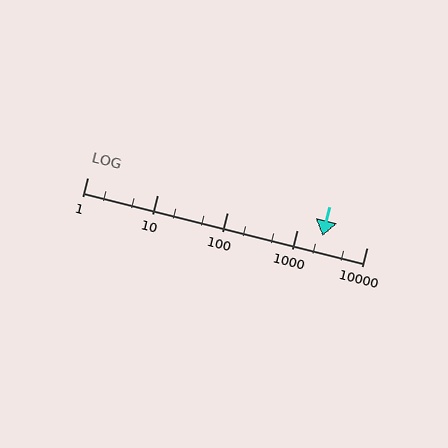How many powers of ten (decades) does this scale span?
The scale spans 4 decades, from 1 to 10000.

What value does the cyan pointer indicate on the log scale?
The pointer indicates approximately 2300.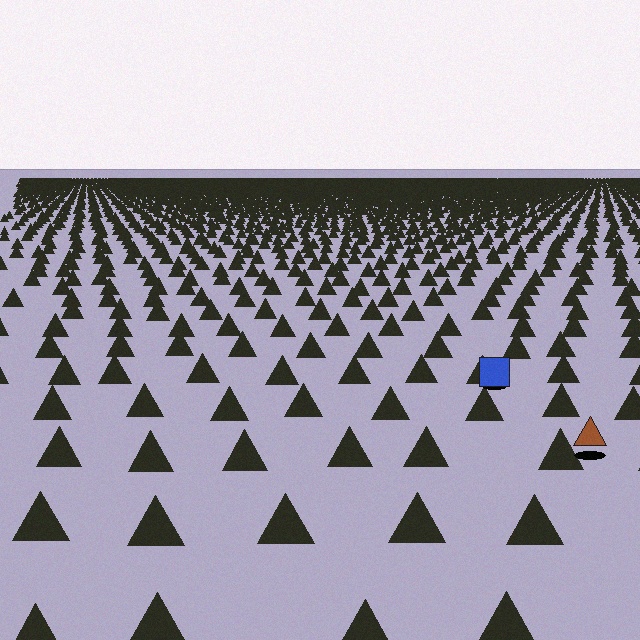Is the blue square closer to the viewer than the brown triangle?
No. The brown triangle is closer — you can tell from the texture gradient: the ground texture is coarser near it.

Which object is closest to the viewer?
The brown triangle is closest. The texture marks near it are larger and more spread out.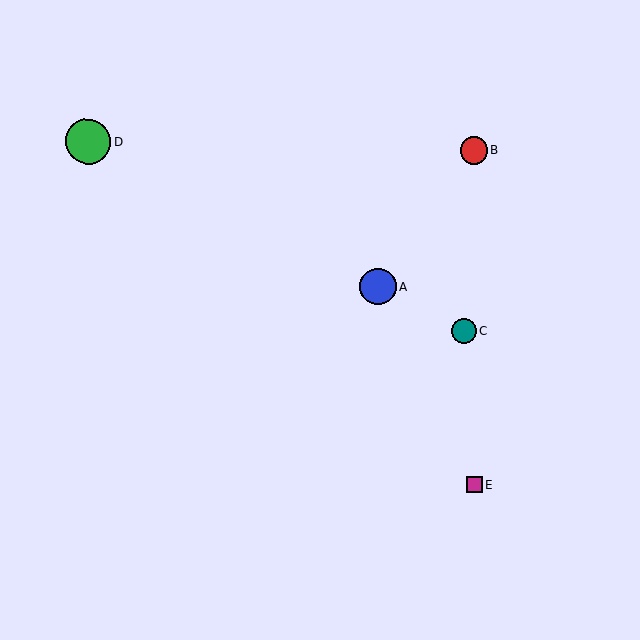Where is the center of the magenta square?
The center of the magenta square is at (474, 485).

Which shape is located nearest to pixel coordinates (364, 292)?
The blue circle (labeled A) at (378, 287) is nearest to that location.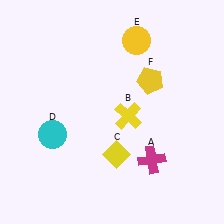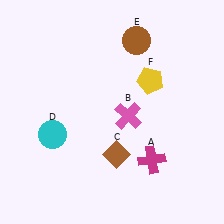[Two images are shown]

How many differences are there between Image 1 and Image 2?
There are 3 differences between the two images.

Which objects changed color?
B changed from yellow to pink. C changed from yellow to brown. E changed from yellow to brown.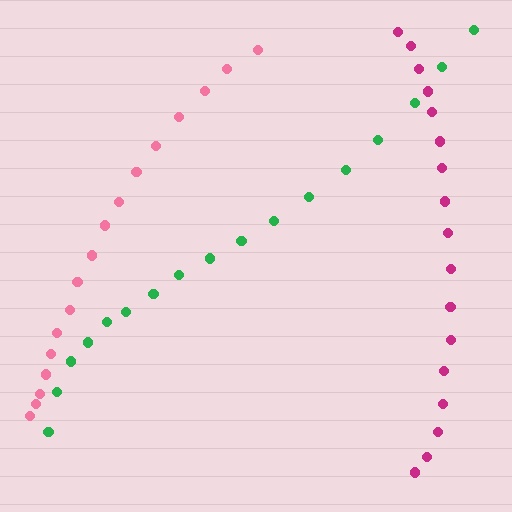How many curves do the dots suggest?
There are 3 distinct paths.